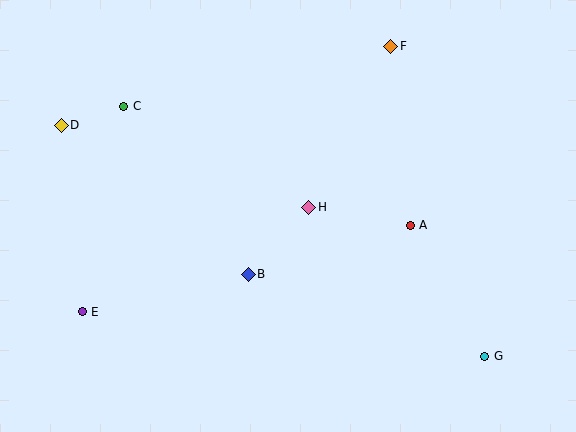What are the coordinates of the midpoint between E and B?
The midpoint between E and B is at (165, 293).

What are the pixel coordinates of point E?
Point E is at (82, 312).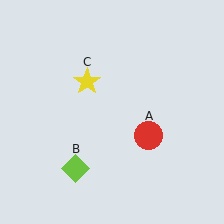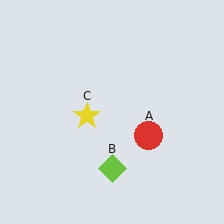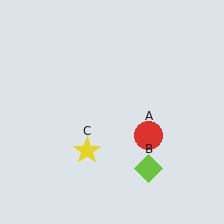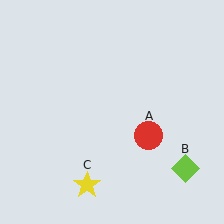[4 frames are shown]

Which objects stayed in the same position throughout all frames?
Red circle (object A) remained stationary.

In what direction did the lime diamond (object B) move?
The lime diamond (object B) moved right.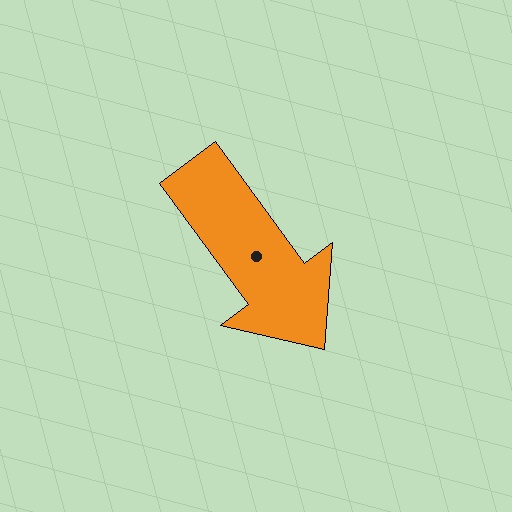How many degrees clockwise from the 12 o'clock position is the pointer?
Approximately 144 degrees.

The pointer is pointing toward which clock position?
Roughly 5 o'clock.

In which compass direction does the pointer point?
Southeast.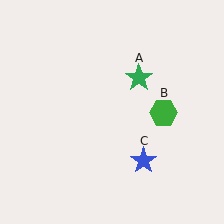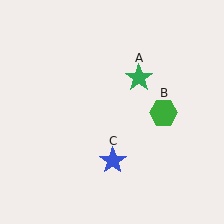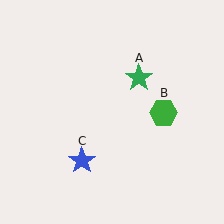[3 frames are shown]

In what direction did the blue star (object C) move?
The blue star (object C) moved left.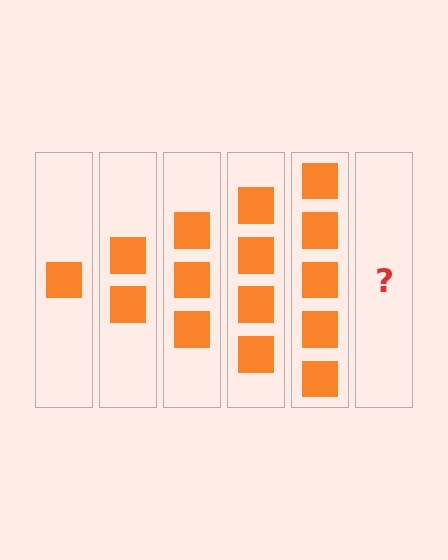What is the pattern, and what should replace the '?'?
The pattern is that each step adds one more square. The '?' should be 6 squares.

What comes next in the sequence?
The next element should be 6 squares.